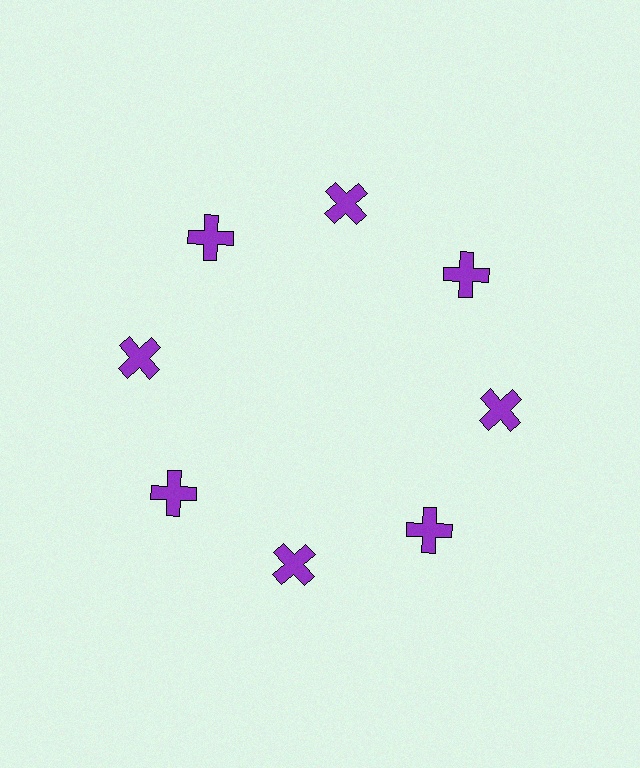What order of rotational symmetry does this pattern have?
This pattern has 8-fold rotational symmetry.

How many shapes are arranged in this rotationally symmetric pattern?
There are 8 shapes, arranged in 8 groups of 1.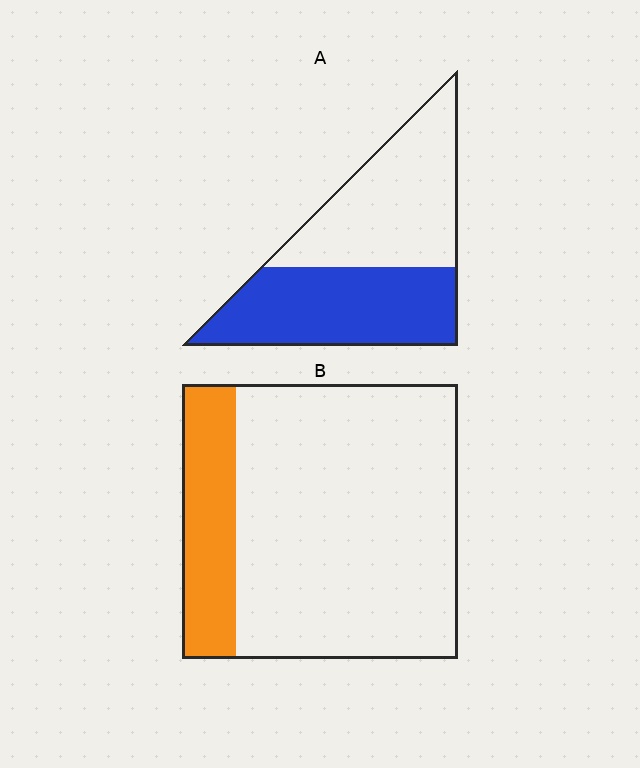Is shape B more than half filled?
No.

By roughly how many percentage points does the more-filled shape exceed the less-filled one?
By roughly 30 percentage points (A over B).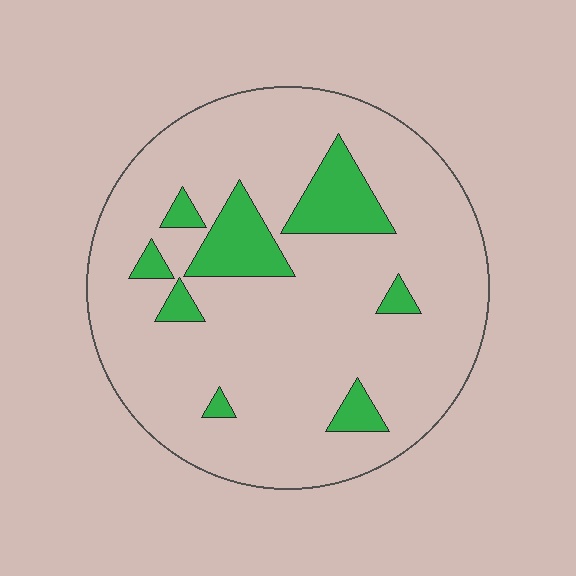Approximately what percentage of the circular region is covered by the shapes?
Approximately 15%.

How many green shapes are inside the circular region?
8.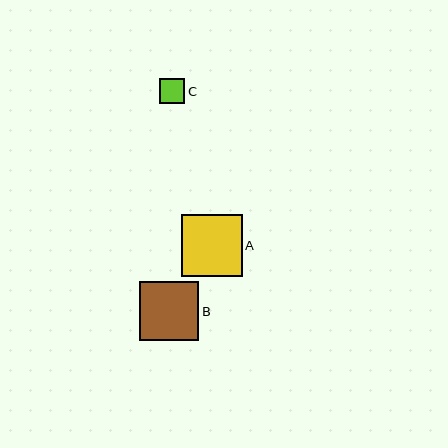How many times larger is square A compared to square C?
Square A is approximately 2.5 times the size of square C.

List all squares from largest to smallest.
From largest to smallest: A, B, C.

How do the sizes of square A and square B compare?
Square A and square B are approximately the same size.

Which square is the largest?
Square A is the largest with a size of approximately 61 pixels.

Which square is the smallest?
Square C is the smallest with a size of approximately 25 pixels.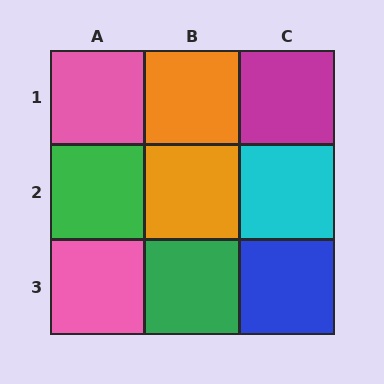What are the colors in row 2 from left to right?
Green, orange, cyan.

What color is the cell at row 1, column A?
Pink.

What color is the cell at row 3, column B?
Green.